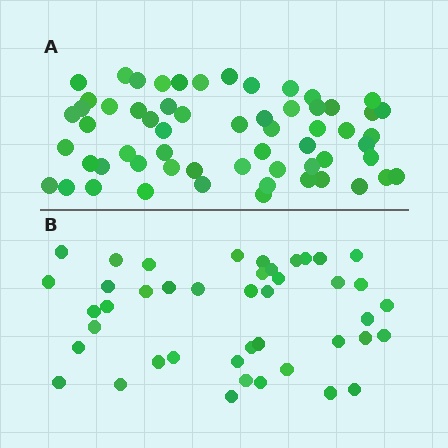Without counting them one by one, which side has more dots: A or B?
Region A (the top region) has more dots.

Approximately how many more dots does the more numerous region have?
Region A has approximately 15 more dots than region B.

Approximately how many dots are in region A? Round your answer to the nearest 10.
About 60 dots.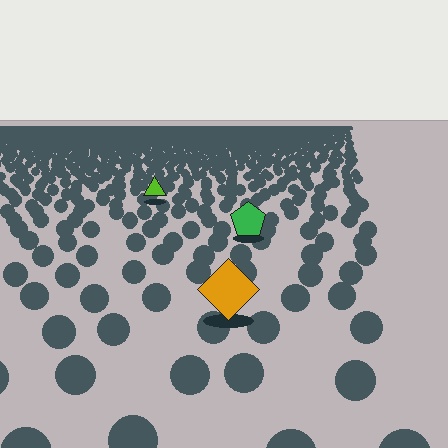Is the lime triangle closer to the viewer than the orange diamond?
No. The orange diamond is closer — you can tell from the texture gradient: the ground texture is coarser near it.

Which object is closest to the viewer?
The orange diamond is closest. The texture marks near it are larger and more spread out.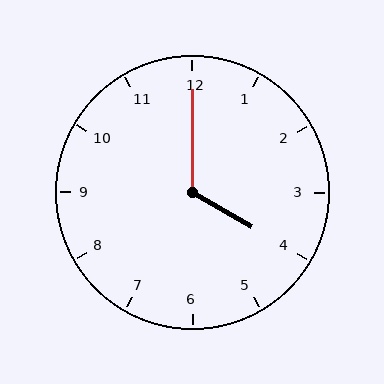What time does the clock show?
4:00.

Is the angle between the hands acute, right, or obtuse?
It is obtuse.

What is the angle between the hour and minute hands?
Approximately 120 degrees.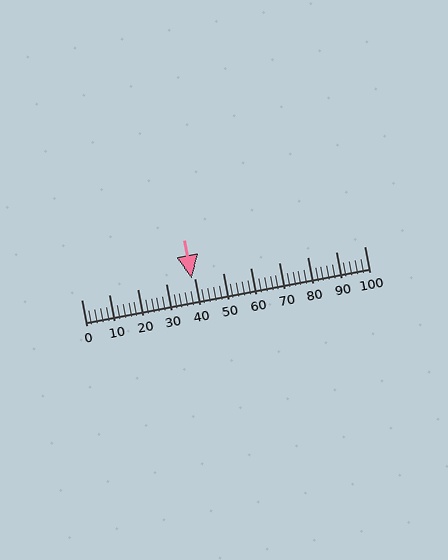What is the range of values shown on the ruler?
The ruler shows values from 0 to 100.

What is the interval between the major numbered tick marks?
The major tick marks are spaced 10 units apart.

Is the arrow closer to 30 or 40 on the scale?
The arrow is closer to 40.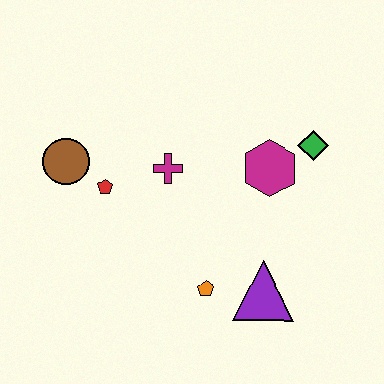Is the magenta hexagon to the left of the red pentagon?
No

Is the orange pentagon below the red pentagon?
Yes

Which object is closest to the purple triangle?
The orange pentagon is closest to the purple triangle.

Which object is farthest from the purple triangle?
The brown circle is farthest from the purple triangle.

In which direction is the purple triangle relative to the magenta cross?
The purple triangle is below the magenta cross.